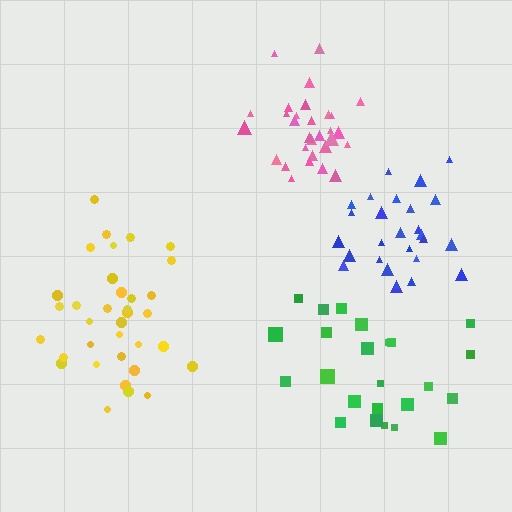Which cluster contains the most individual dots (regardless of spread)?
Yellow (35).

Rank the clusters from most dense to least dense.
pink, blue, yellow, green.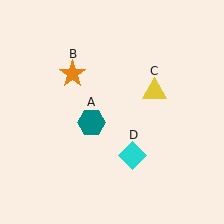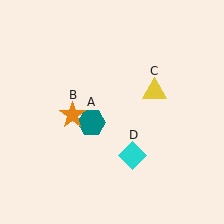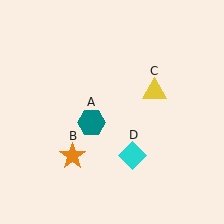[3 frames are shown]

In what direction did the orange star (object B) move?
The orange star (object B) moved down.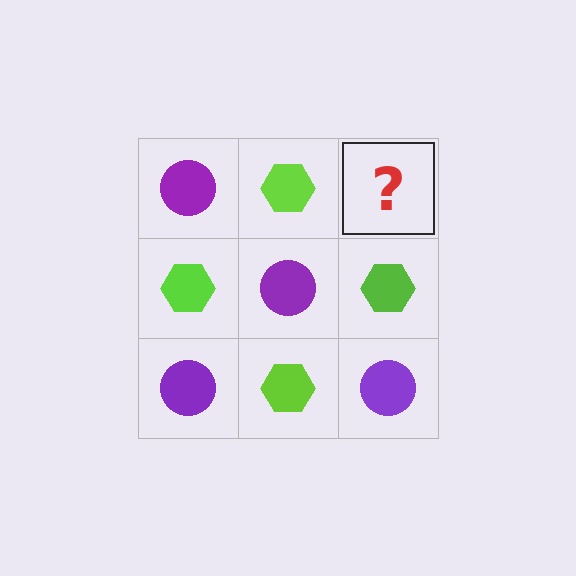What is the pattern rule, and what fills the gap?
The rule is that it alternates purple circle and lime hexagon in a checkerboard pattern. The gap should be filled with a purple circle.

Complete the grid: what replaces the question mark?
The question mark should be replaced with a purple circle.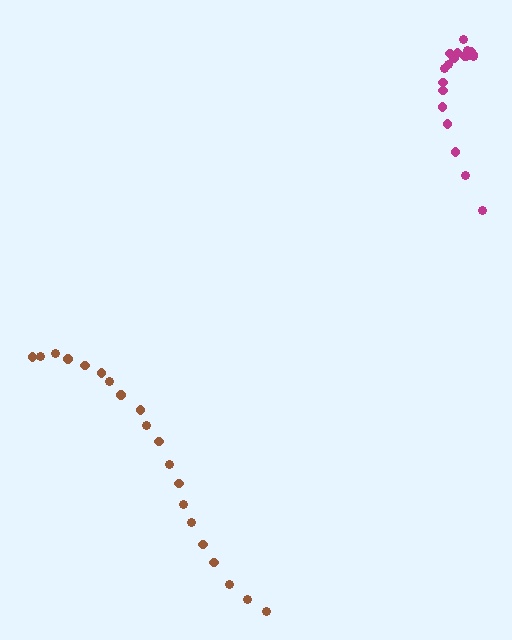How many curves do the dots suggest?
There are 2 distinct paths.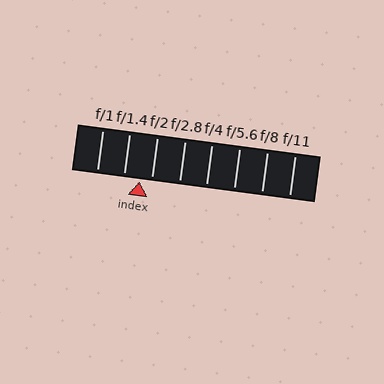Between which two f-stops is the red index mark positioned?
The index mark is between f/1.4 and f/2.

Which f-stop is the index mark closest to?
The index mark is closest to f/2.